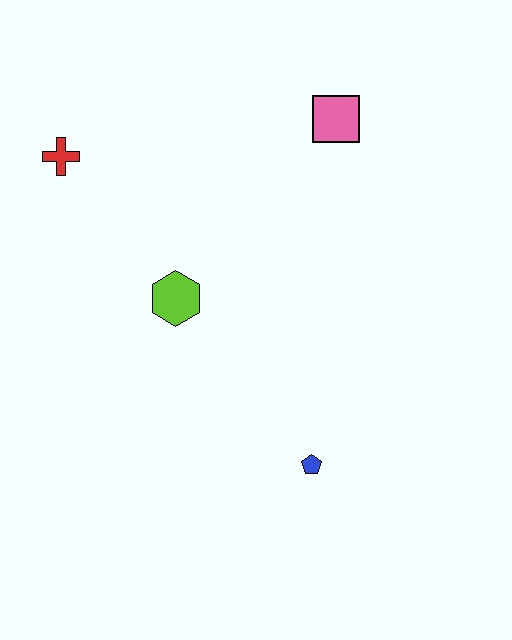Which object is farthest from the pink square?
The blue pentagon is farthest from the pink square.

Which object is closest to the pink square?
The lime hexagon is closest to the pink square.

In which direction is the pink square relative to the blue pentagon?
The pink square is above the blue pentagon.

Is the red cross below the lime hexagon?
No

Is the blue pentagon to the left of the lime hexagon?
No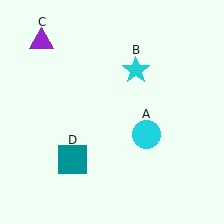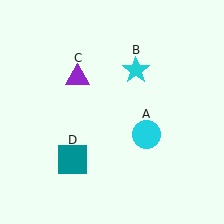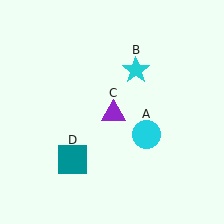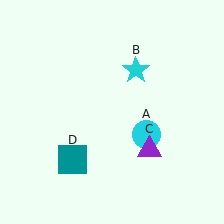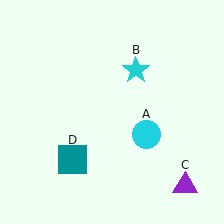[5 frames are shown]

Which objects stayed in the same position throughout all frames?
Cyan circle (object A) and cyan star (object B) and teal square (object D) remained stationary.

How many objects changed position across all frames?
1 object changed position: purple triangle (object C).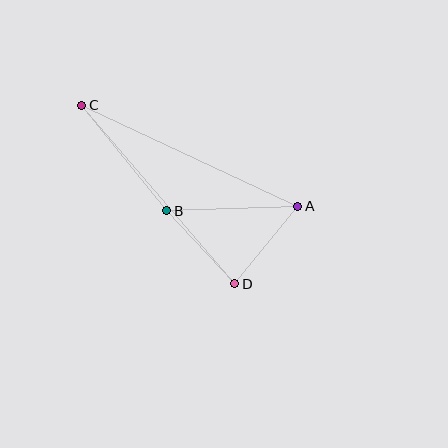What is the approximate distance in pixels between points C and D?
The distance between C and D is approximately 235 pixels.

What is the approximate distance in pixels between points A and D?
The distance between A and D is approximately 100 pixels.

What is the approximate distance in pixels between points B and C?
The distance between B and C is approximately 135 pixels.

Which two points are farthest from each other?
Points A and C are farthest from each other.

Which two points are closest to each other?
Points B and D are closest to each other.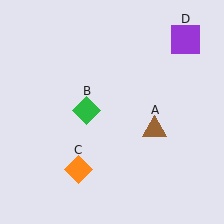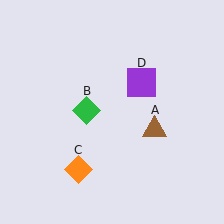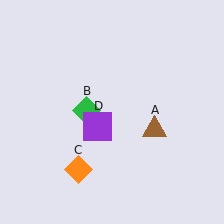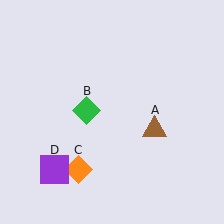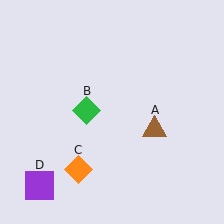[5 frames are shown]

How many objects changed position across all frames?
1 object changed position: purple square (object D).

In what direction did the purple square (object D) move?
The purple square (object D) moved down and to the left.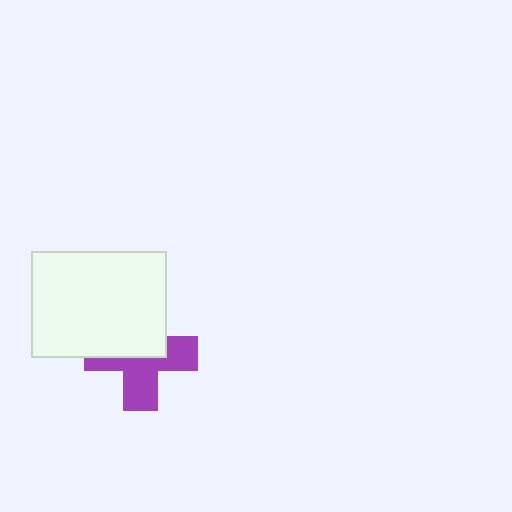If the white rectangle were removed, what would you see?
You would see the complete purple cross.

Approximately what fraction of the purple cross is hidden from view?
Roughly 46% of the purple cross is hidden behind the white rectangle.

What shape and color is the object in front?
The object in front is a white rectangle.